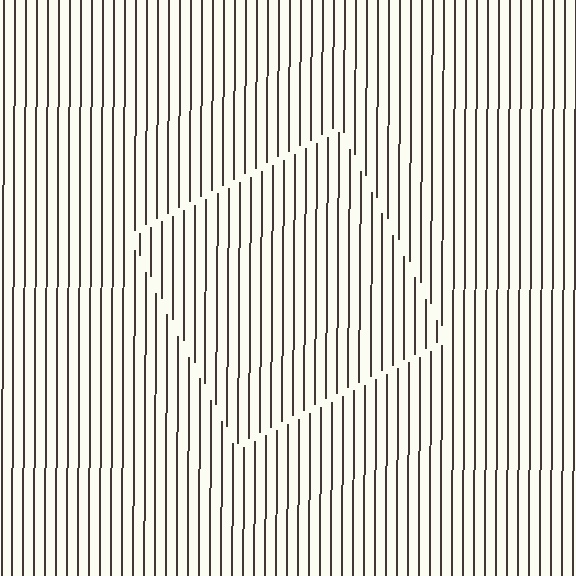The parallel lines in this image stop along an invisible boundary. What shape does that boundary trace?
An illusory square. The interior of the shape contains the same grating, shifted by half a period — the contour is defined by the phase discontinuity where line-ends from the inner and outer gratings abut.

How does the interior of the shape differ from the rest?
The interior of the shape contains the same grating, shifted by half a period — the contour is defined by the phase discontinuity where line-ends from the inner and outer gratings abut.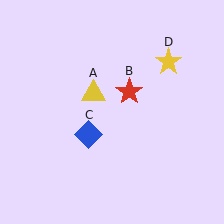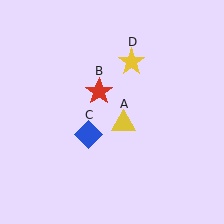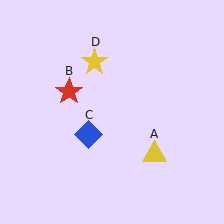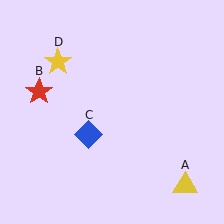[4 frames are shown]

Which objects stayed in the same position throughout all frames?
Blue diamond (object C) remained stationary.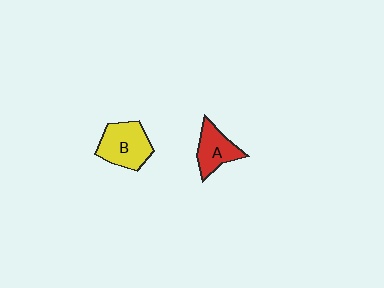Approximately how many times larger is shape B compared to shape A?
Approximately 1.3 times.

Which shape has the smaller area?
Shape A (red).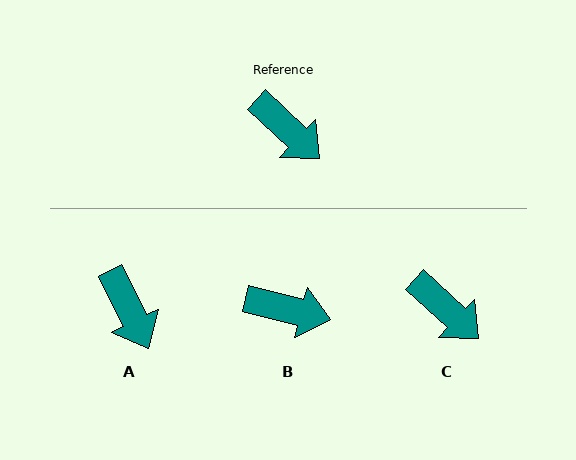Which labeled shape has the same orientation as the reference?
C.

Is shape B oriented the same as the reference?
No, it is off by about 29 degrees.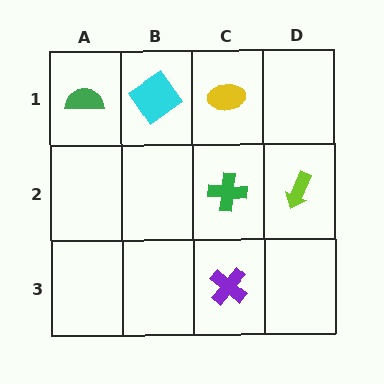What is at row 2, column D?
A lime arrow.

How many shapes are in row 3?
1 shape.